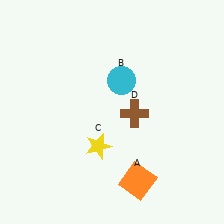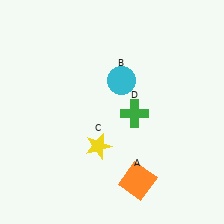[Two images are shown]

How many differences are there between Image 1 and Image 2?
There is 1 difference between the two images.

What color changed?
The cross (D) changed from brown in Image 1 to green in Image 2.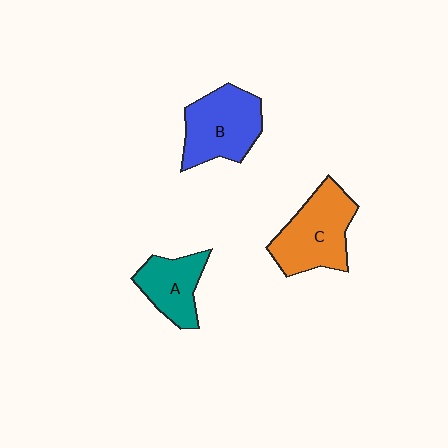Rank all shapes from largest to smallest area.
From largest to smallest: C (orange), B (blue), A (teal).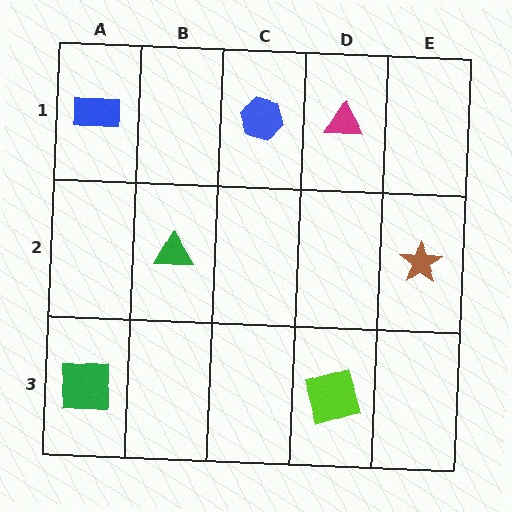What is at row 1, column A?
A blue rectangle.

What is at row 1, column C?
A blue hexagon.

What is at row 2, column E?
A brown star.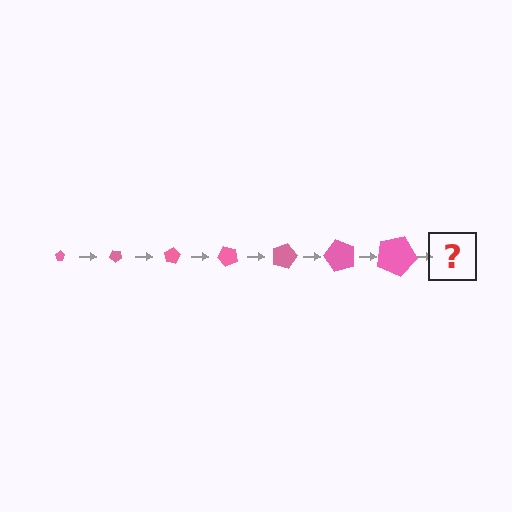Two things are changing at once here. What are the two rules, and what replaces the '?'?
The two rules are that the pentagon grows larger each step and it rotates 40 degrees each step. The '?' should be a pentagon, larger than the previous one and rotated 280 degrees from the start.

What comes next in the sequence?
The next element should be a pentagon, larger than the previous one and rotated 280 degrees from the start.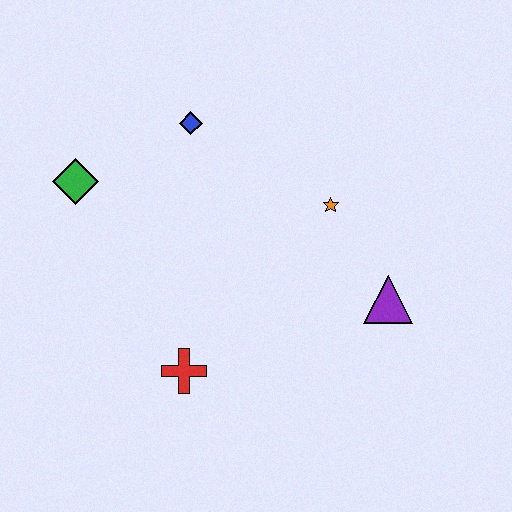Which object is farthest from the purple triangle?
The green diamond is farthest from the purple triangle.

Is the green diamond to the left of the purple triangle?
Yes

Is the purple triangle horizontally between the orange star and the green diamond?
No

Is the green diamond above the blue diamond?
No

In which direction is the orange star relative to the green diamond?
The orange star is to the right of the green diamond.